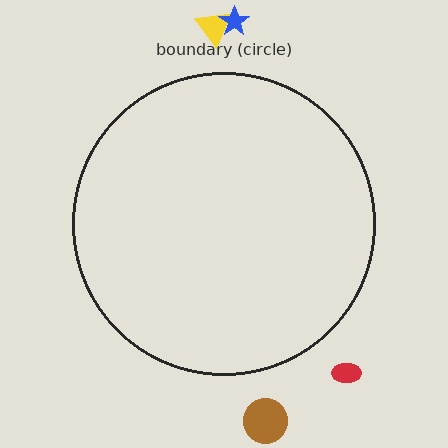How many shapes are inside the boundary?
0 inside, 4 outside.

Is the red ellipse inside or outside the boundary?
Outside.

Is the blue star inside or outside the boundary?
Outside.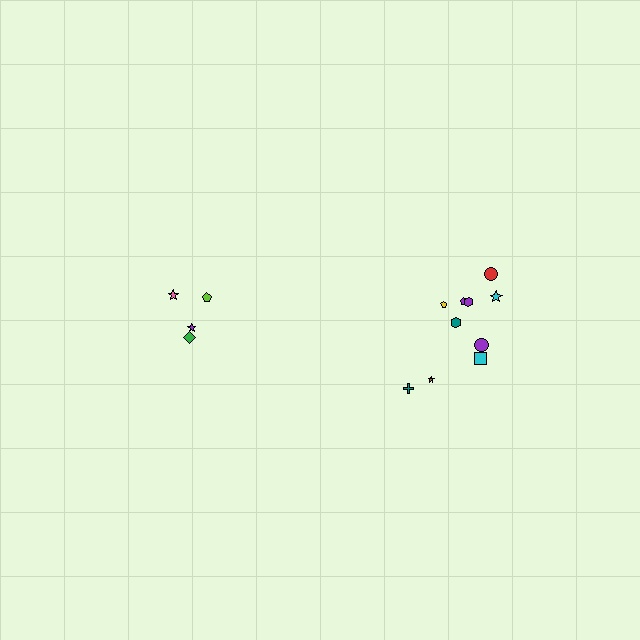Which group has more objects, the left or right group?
The right group.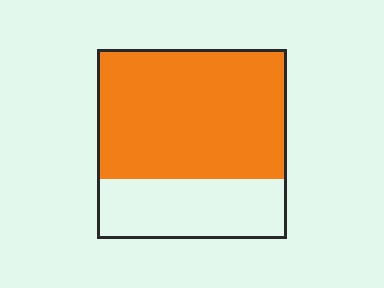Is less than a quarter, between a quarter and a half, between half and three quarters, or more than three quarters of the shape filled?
Between half and three quarters.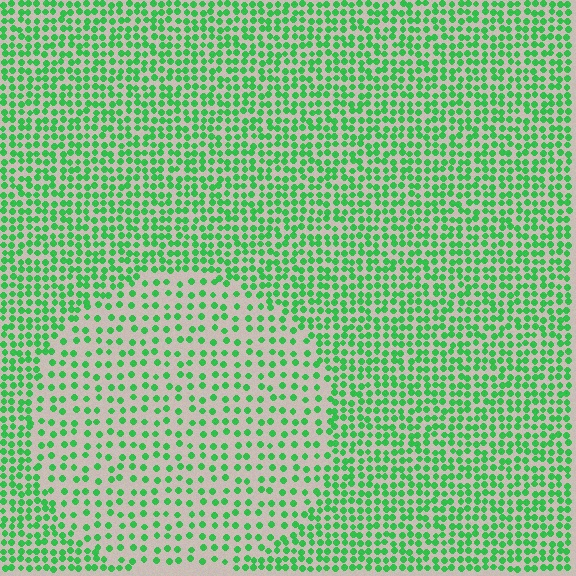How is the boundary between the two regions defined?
The boundary is defined by a change in element density (approximately 1.9x ratio). All elements are the same color, size, and shape.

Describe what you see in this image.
The image contains small green elements arranged at two different densities. A circle-shaped region is visible where the elements are less densely packed than the surrounding area.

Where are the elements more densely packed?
The elements are more densely packed outside the circle boundary.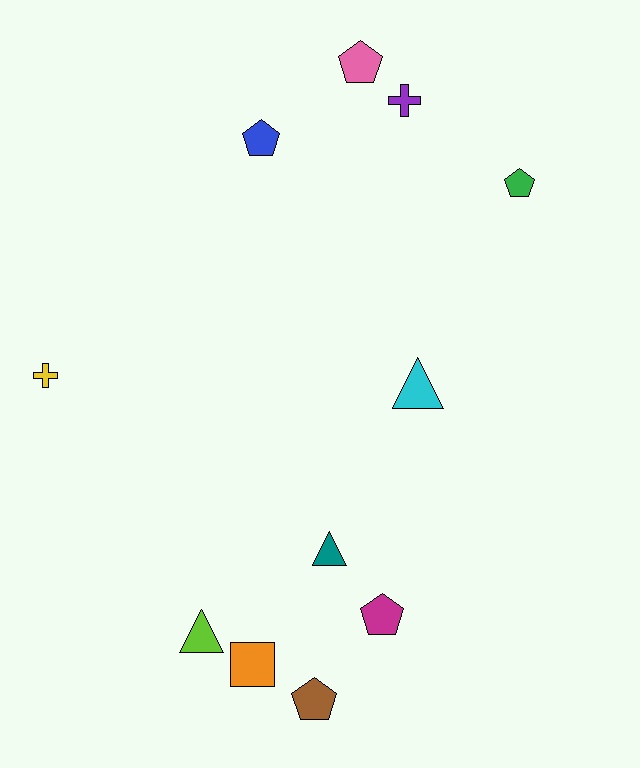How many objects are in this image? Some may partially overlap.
There are 11 objects.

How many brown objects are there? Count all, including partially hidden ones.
There is 1 brown object.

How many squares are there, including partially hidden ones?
There is 1 square.